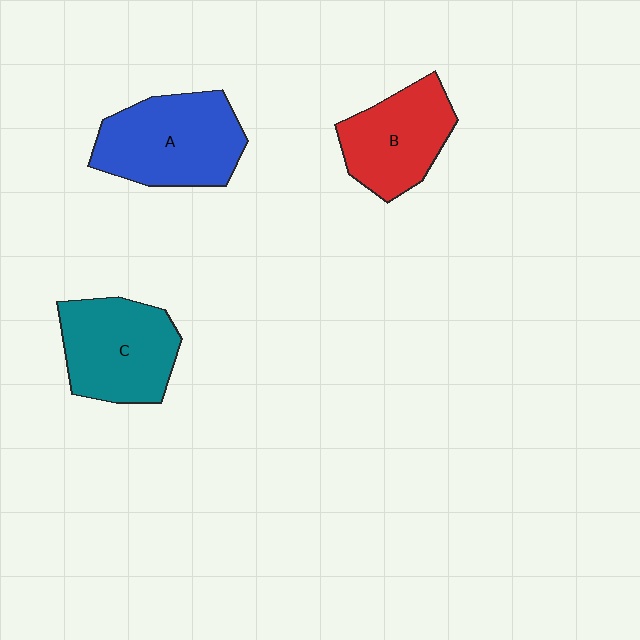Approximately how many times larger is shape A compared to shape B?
Approximately 1.3 times.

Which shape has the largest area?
Shape A (blue).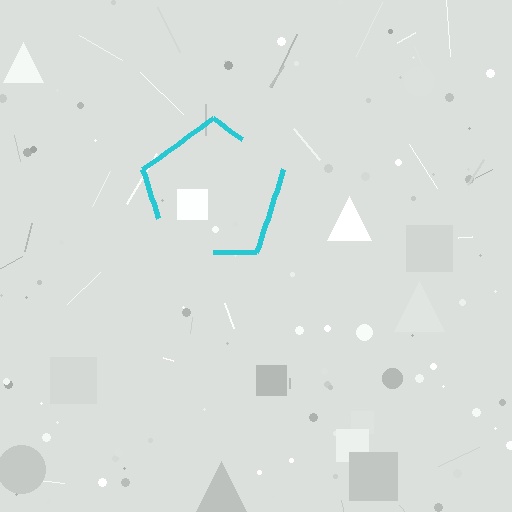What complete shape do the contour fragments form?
The contour fragments form a pentagon.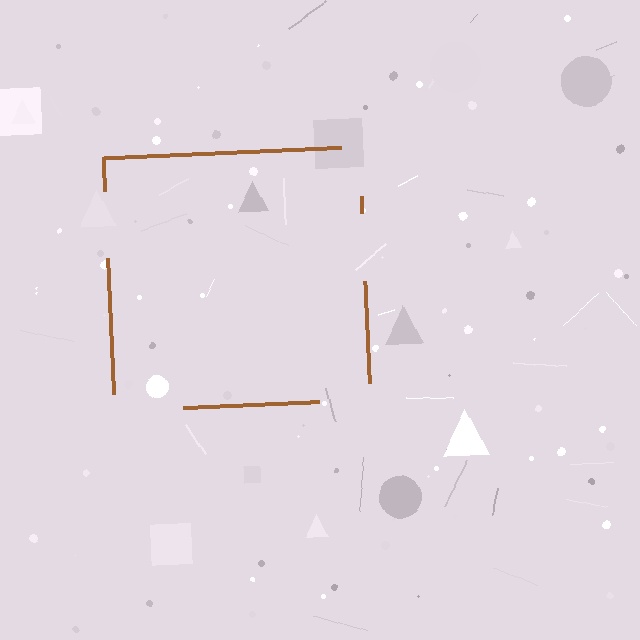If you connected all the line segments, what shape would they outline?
They would outline a square.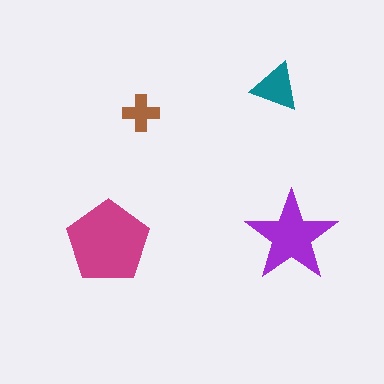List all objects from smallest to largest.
The brown cross, the teal triangle, the purple star, the magenta pentagon.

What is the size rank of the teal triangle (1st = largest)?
3rd.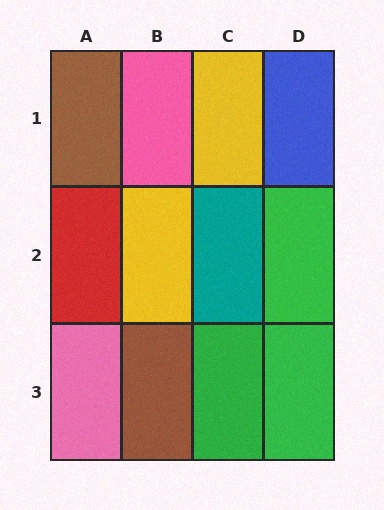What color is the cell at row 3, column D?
Green.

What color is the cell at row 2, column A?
Red.